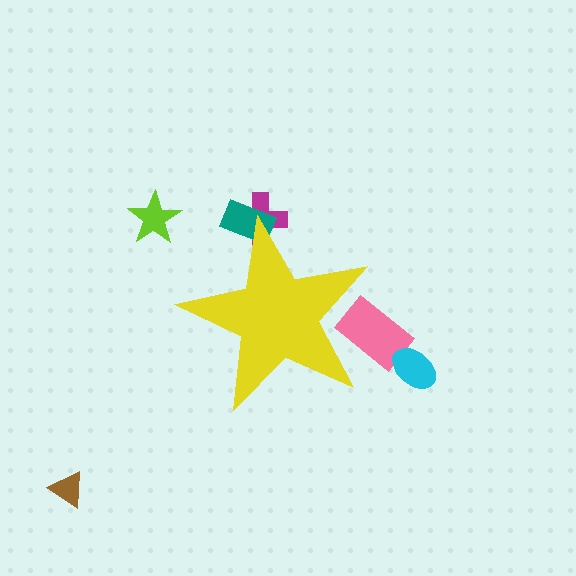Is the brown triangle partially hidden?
No, the brown triangle is fully visible.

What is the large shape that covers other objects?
A yellow star.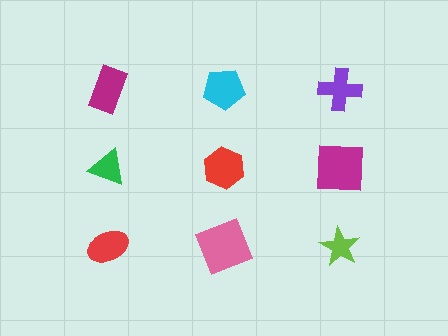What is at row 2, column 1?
A green triangle.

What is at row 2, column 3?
A magenta square.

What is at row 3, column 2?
A pink square.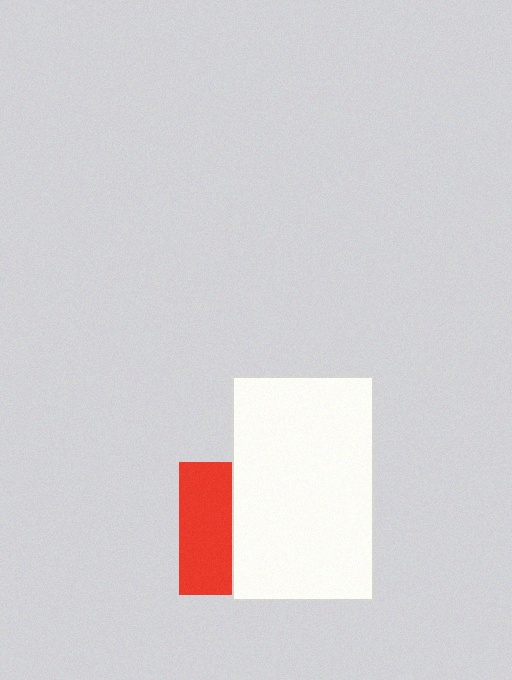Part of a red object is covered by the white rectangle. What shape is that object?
It is a square.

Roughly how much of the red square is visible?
A small part of it is visible (roughly 39%).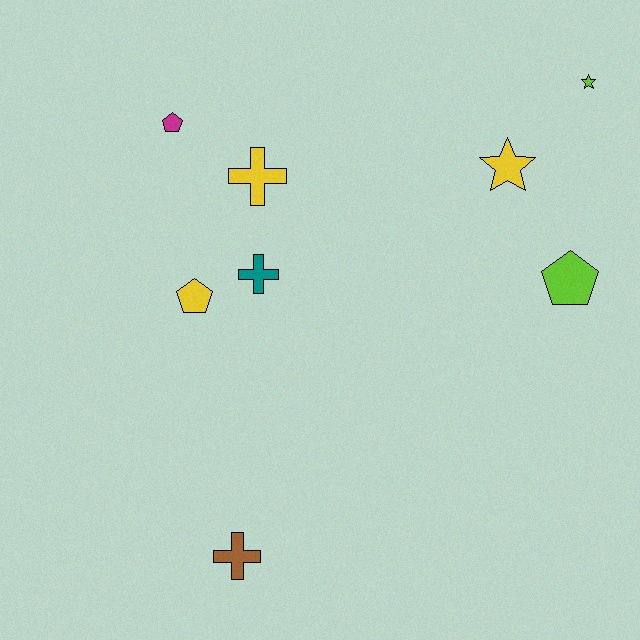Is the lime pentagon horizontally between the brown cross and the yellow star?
No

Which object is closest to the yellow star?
The lime star is closest to the yellow star.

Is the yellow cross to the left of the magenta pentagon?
No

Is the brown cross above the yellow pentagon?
No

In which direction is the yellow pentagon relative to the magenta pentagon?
The yellow pentagon is below the magenta pentagon.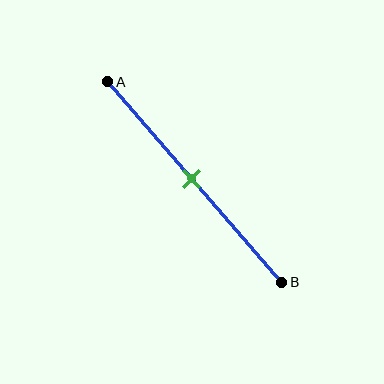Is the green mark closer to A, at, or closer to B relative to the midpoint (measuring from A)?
The green mark is approximately at the midpoint of segment AB.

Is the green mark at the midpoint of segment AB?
Yes, the mark is approximately at the midpoint.